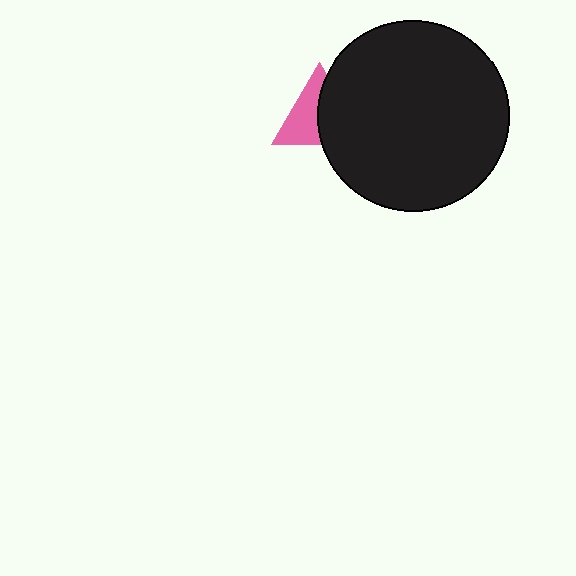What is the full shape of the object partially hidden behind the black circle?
The partially hidden object is a pink triangle.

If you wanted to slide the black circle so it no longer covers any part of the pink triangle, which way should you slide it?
Slide it right — that is the most direct way to separate the two shapes.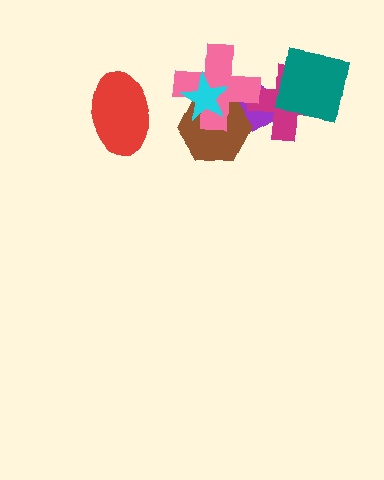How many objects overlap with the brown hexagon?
3 objects overlap with the brown hexagon.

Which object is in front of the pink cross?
The cyan star is in front of the pink cross.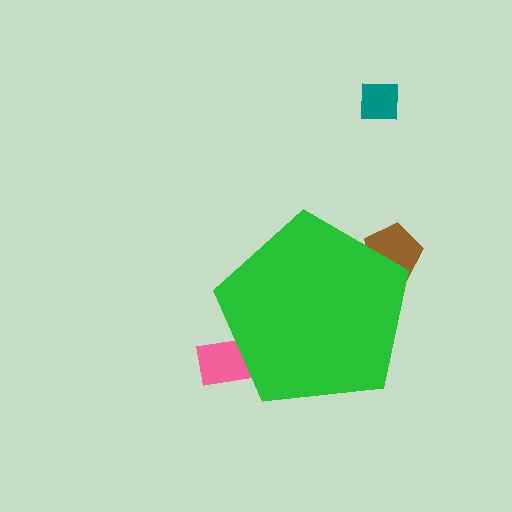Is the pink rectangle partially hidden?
Yes, the pink rectangle is partially hidden behind the green pentagon.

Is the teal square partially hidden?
No, the teal square is fully visible.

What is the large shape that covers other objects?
A green pentagon.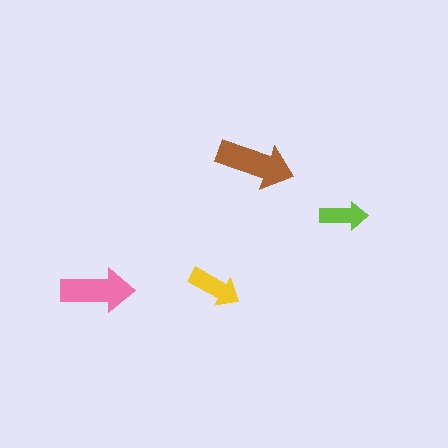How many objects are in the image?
There are 4 objects in the image.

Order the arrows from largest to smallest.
the brown one, the pink one, the yellow one, the lime one.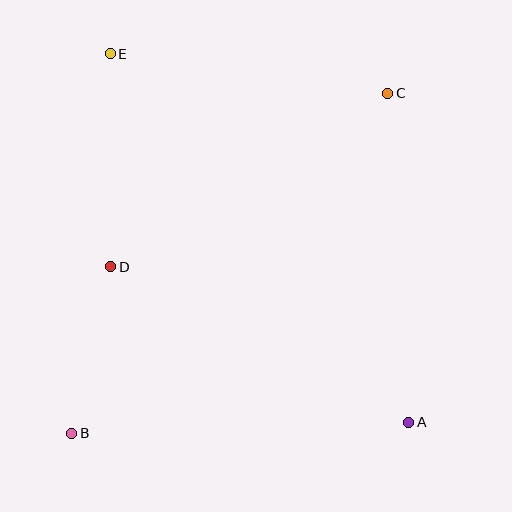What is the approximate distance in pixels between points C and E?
The distance between C and E is approximately 280 pixels.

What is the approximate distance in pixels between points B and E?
The distance between B and E is approximately 382 pixels.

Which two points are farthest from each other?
Points A and E are farthest from each other.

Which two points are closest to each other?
Points B and D are closest to each other.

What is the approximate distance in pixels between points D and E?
The distance between D and E is approximately 213 pixels.